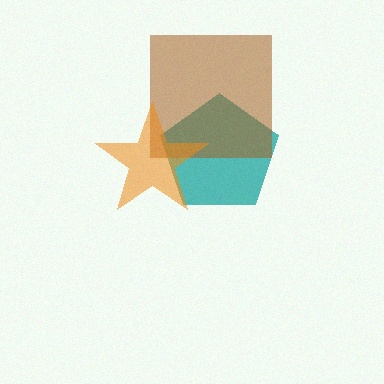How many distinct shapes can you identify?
There are 3 distinct shapes: a teal pentagon, a brown square, an orange star.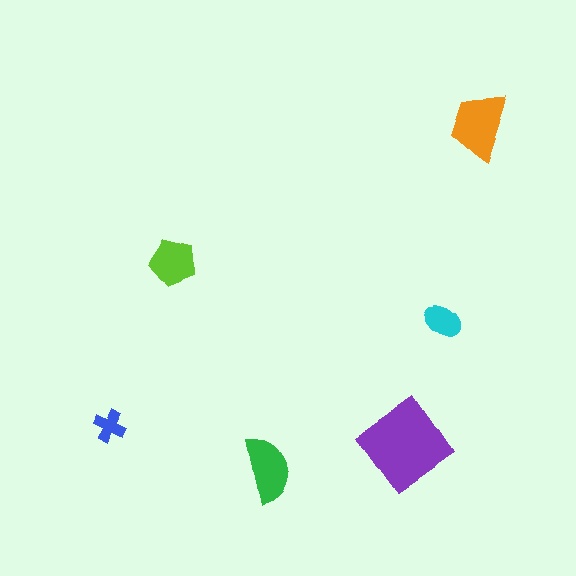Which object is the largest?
The purple diamond.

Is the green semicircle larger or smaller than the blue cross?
Larger.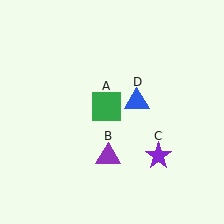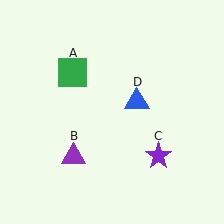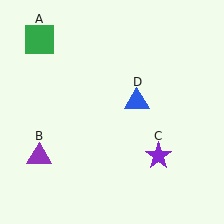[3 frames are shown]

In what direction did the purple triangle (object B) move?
The purple triangle (object B) moved left.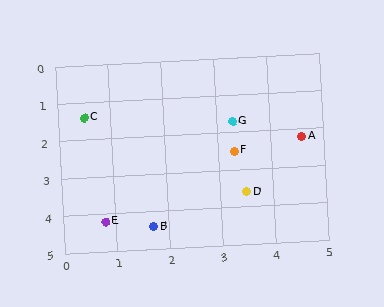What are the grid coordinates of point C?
Point C is at approximately (0.5, 1.4).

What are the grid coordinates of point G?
Point G is at approximately (3.3, 1.7).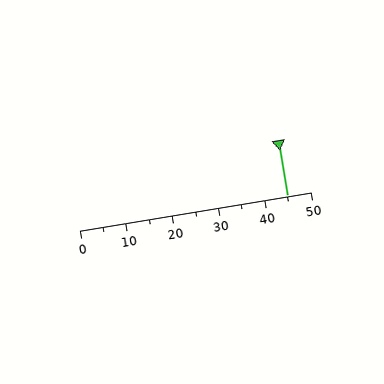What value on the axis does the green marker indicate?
The marker indicates approximately 45.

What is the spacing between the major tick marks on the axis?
The major ticks are spaced 10 apart.